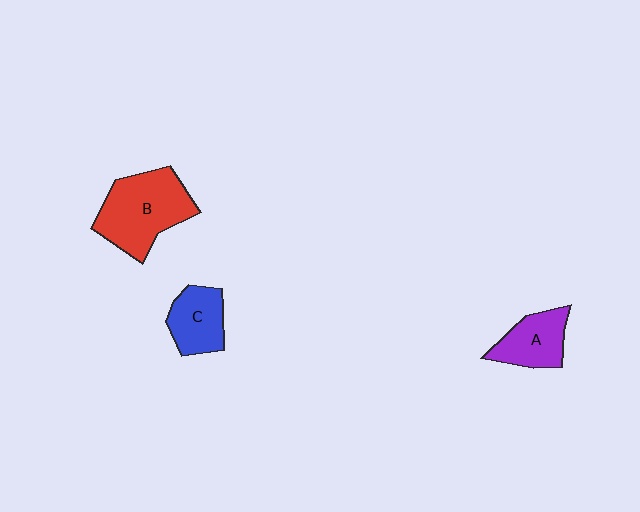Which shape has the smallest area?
Shape C (blue).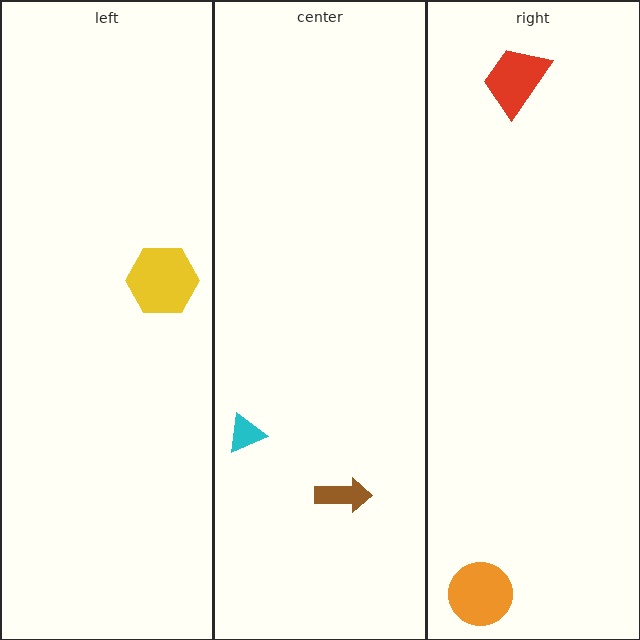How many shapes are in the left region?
1.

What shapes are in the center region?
The brown arrow, the cyan triangle.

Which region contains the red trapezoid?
The right region.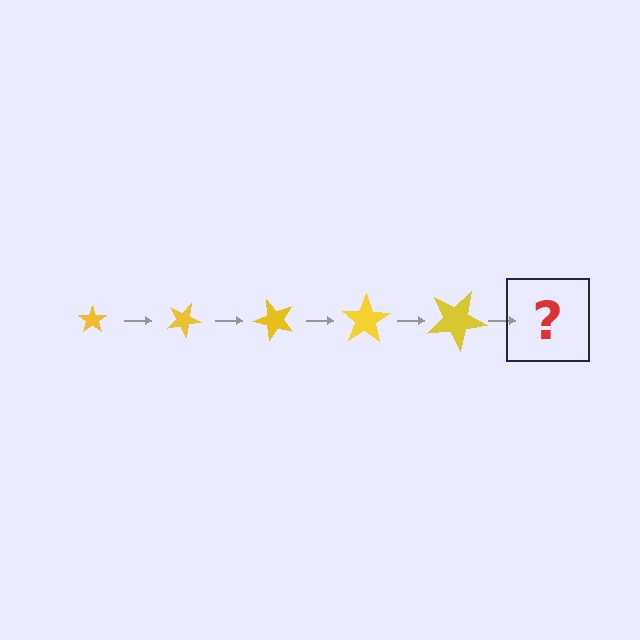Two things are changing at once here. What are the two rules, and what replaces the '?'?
The two rules are that the star grows larger each step and it rotates 25 degrees each step. The '?' should be a star, larger than the previous one and rotated 125 degrees from the start.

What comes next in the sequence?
The next element should be a star, larger than the previous one and rotated 125 degrees from the start.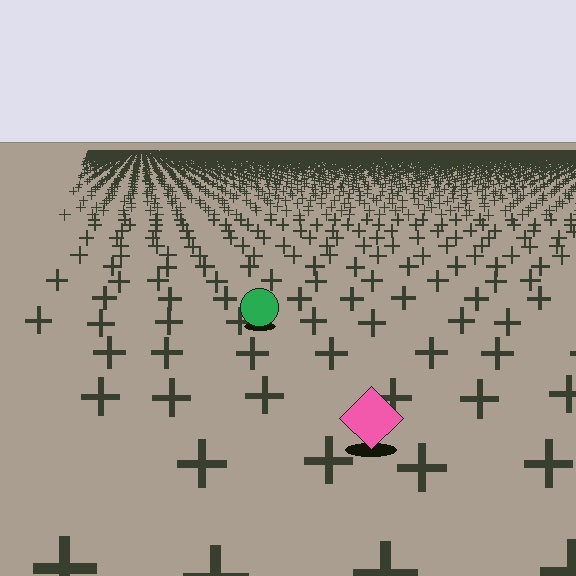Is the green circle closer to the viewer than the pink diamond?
No. The pink diamond is closer — you can tell from the texture gradient: the ground texture is coarser near it.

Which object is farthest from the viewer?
The green circle is farthest from the viewer. It appears smaller and the ground texture around it is denser.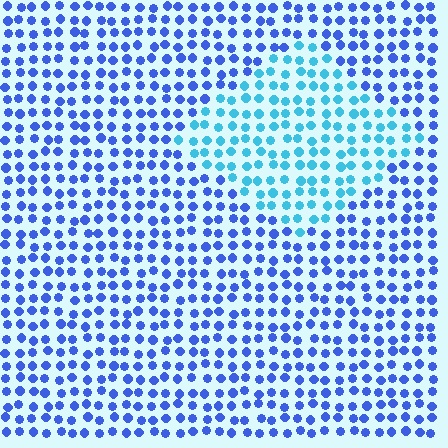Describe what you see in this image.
The image is filled with small blue elements in a uniform arrangement. A diamond-shaped region is visible where the elements are tinted to a slightly different hue, forming a subtle color boundary.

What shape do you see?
I see a diamond.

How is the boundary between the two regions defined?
The boundary is defined purely by a slight shift in hue (about 36 degrees). Spacing, size, and orientation are identical on both sides.